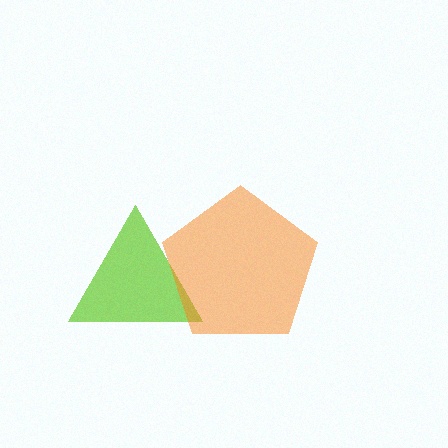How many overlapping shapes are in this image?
There are 2 overlapping shapes in the image.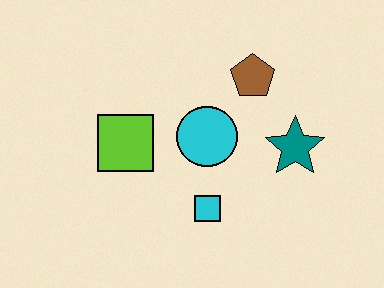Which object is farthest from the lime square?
The teal star is farthest from the lime square.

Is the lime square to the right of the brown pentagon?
No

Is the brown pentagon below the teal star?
No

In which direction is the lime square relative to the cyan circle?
The lime square is to the left of the cyan circle.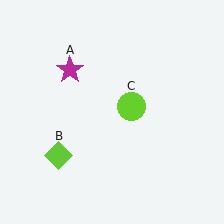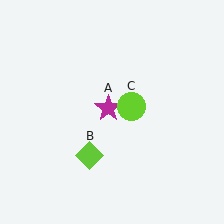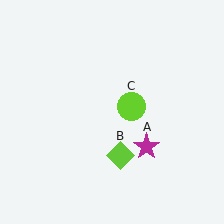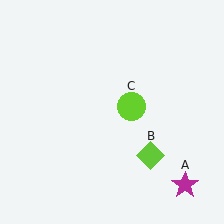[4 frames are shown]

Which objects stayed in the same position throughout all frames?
Lime circle (object C) remained stationary.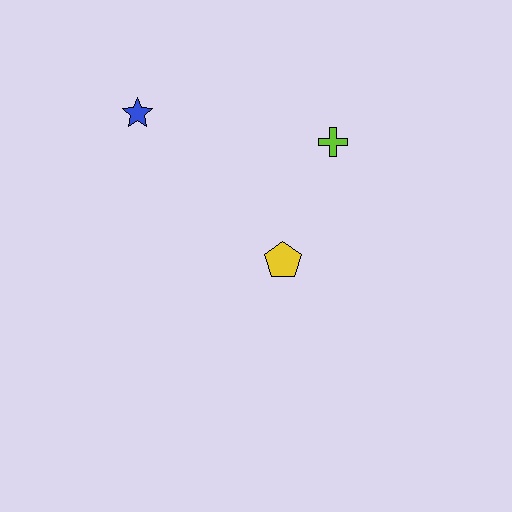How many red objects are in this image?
There are no red objects.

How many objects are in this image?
There are 3 objects.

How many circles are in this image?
There are no circles.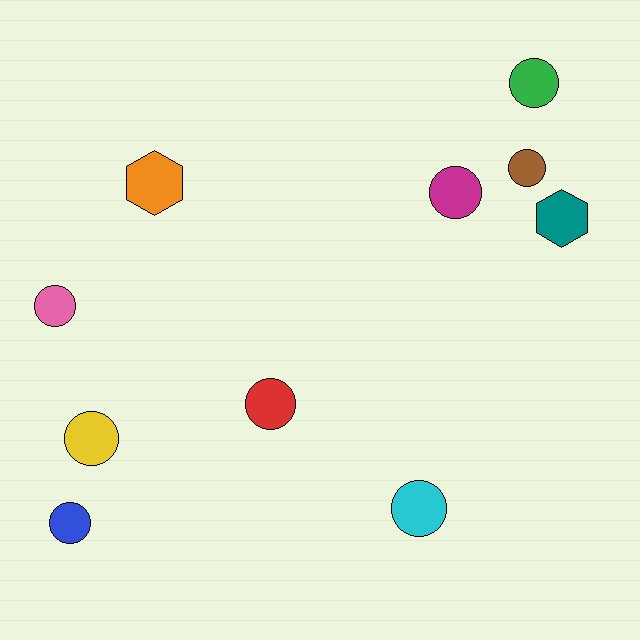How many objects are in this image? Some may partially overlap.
There are 10 objects.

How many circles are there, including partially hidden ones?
There are 8 circles.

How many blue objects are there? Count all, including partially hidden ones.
There is 1 blue object.